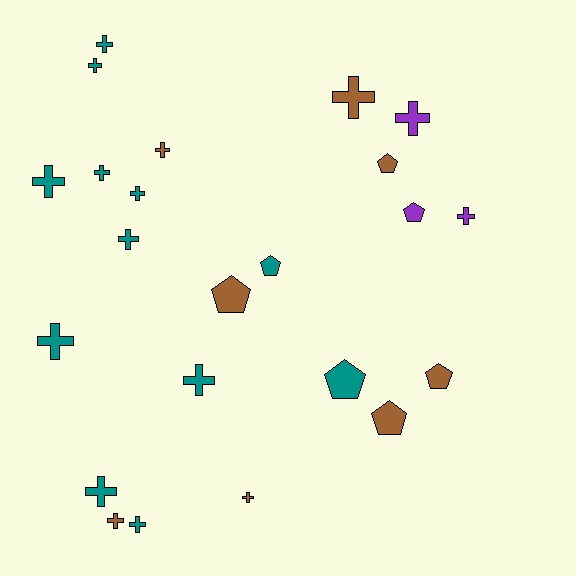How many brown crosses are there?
There are 4 brown crosses.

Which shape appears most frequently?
Cross, with 16 objects.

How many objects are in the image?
There are 23 objects.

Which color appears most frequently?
Teal, with 12 objects.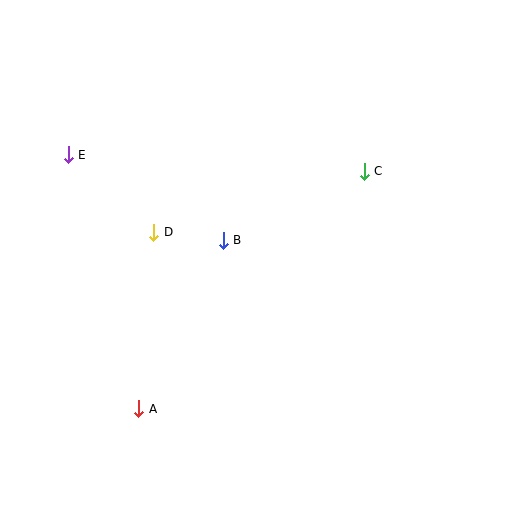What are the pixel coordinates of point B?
Point B is at (223, 240).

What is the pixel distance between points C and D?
The distance between C and D is 219 pixels.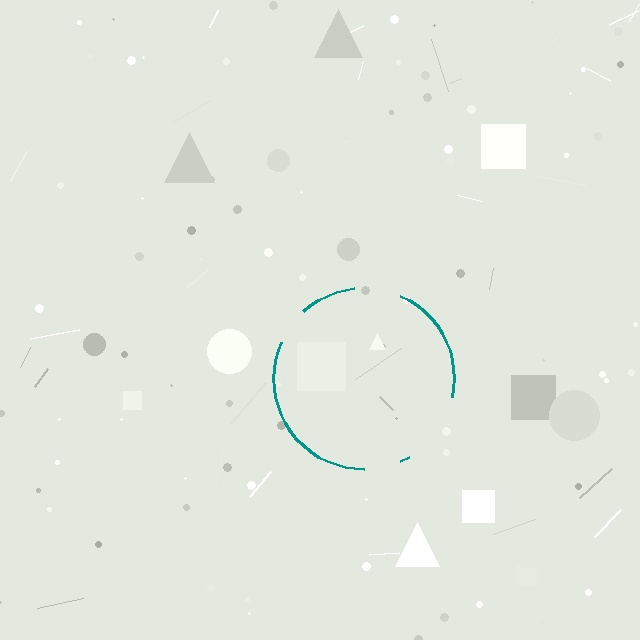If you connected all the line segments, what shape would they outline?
They would outline a circle.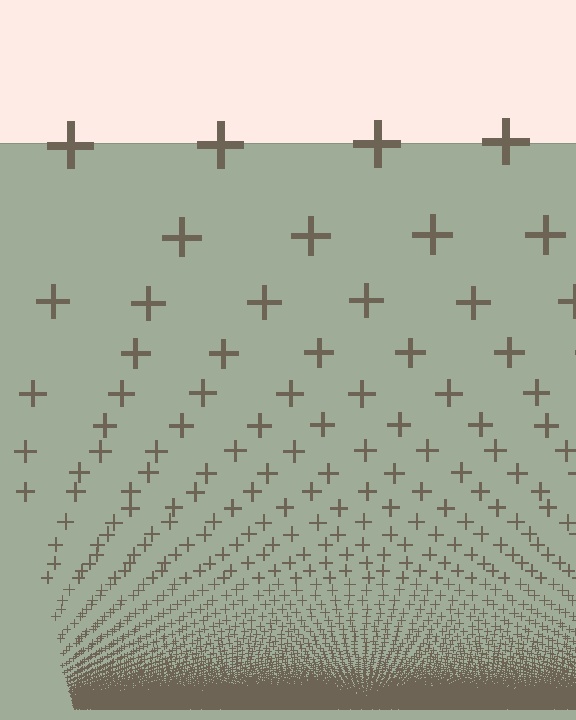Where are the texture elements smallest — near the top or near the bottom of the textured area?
Near the bottom.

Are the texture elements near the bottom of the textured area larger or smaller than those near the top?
Smaller. The gradient is inverted — elements near the bottom are smaller and denser.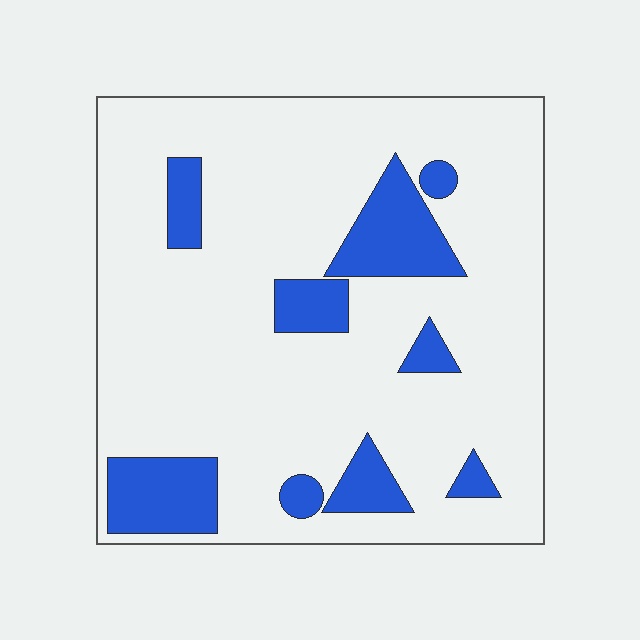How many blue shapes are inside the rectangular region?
9.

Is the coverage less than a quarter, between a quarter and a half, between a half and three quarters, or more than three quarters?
Less than a quarter.